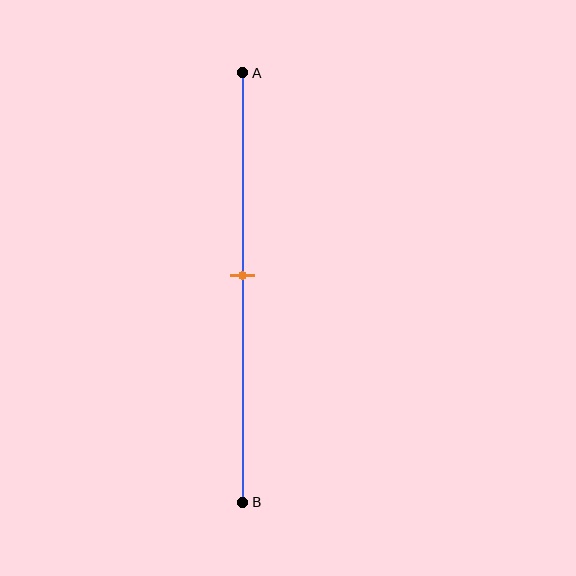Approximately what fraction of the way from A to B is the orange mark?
The orange mark is approximately 45% of the way from A to B.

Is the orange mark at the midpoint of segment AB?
Yes, the mark is approximately at the midpoint.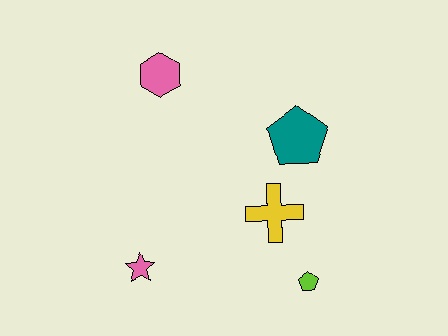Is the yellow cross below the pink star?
No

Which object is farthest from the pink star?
The teal pentagon is farthest from the pink star.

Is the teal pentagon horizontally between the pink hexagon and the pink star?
No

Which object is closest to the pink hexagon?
The teal pentagon is closest to the pink hexagon.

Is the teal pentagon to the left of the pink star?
No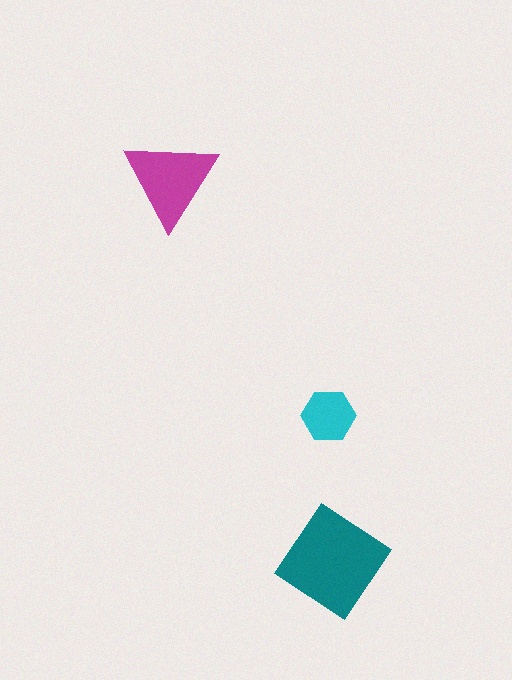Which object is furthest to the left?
The magenta triangle is leftmost.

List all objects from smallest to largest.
The cyan hexagon, the magenta triangle, the teal diamond.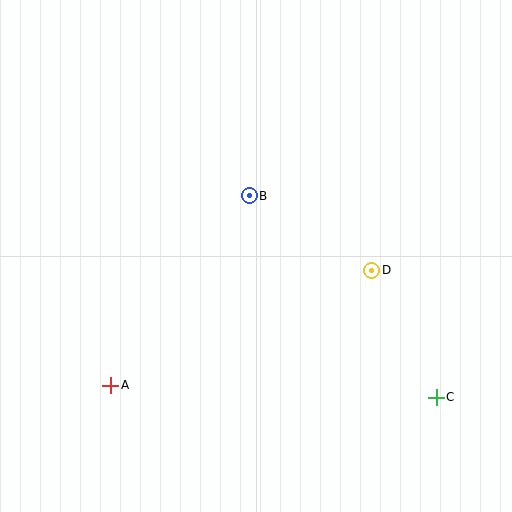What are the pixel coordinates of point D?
Point D is at (372, 270).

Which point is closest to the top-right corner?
Point D is closest to the top-right corner.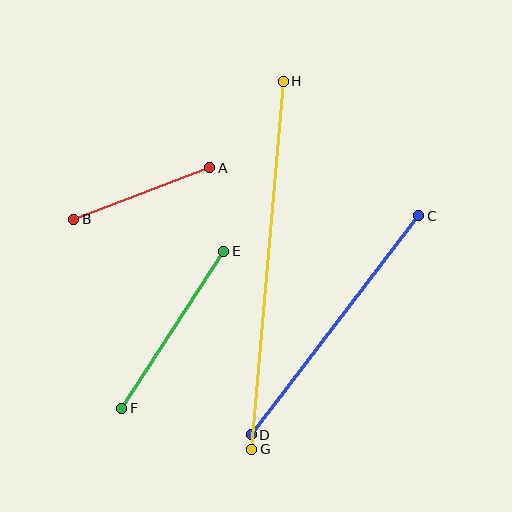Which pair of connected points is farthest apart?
Points G and H are farthest apart.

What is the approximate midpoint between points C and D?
The midpoint is at approximately (335, 325) pixels.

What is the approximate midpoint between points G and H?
The midpoint is at approximately (268, 265) pixels.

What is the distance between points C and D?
The distance is approximately 276 pixels.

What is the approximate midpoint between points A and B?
The midpoint is at approximately (142, 194) pixels.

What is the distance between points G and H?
The distance is approximately 369 pixels.